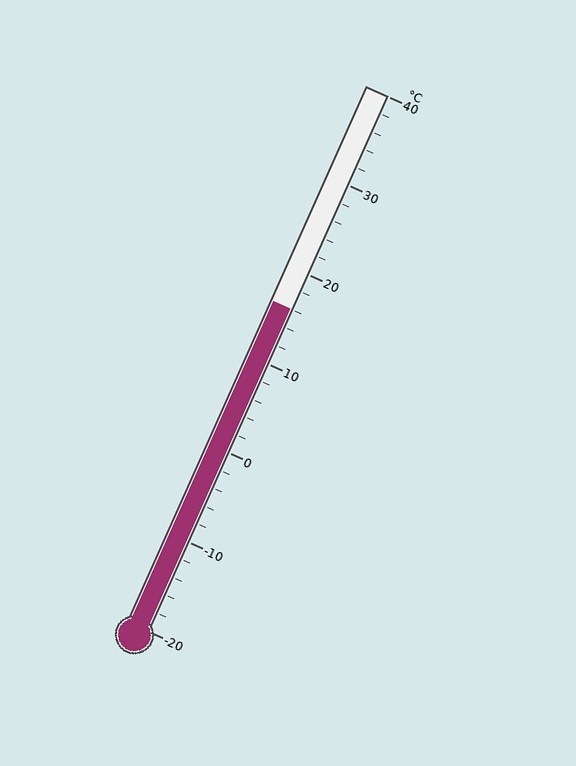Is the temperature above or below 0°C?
The temperature is above 0°C.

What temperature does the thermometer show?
The thermometer shows approximately 16°C.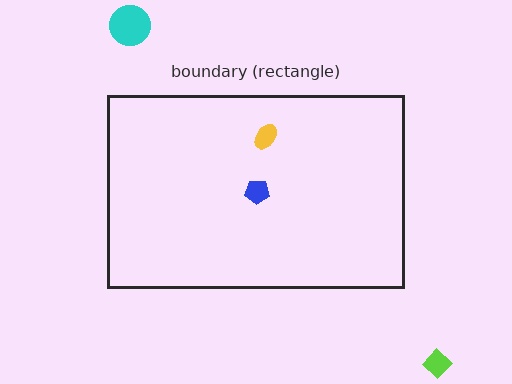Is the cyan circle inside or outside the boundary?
Outside.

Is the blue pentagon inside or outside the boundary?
Inside.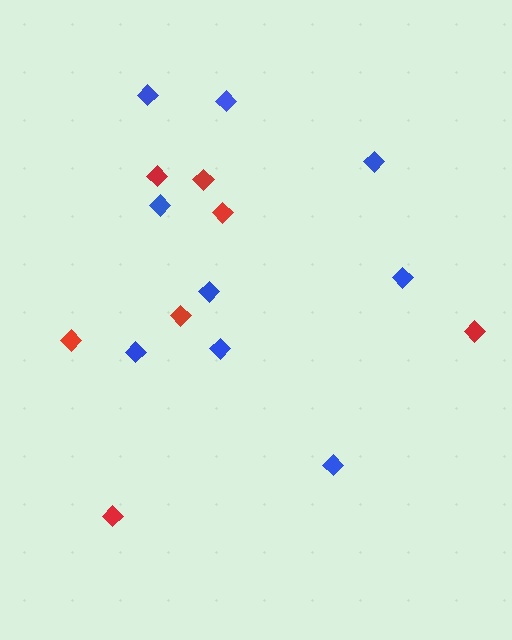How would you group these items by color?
There are 2 groups: one group of blue diamonds (9) and one group of red diamonds (7).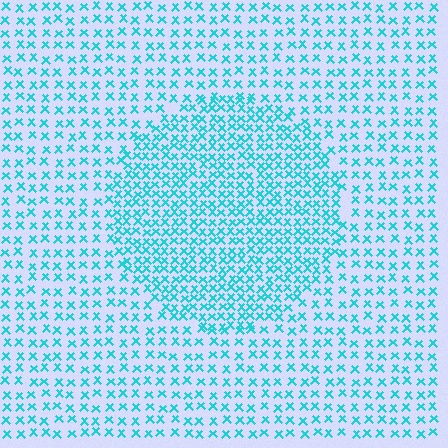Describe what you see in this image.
The image contains small cyan elements arranged at two different densities. A circle-shaped region is visible where the elements are more densely packed than the surrounding area.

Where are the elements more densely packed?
The elements are more densely packed inside the circle boundary.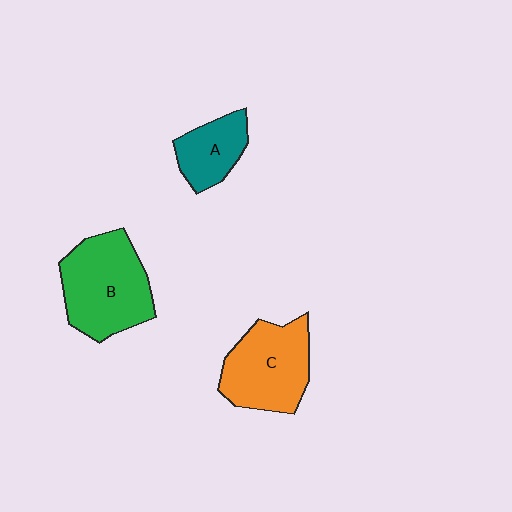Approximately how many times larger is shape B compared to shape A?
Approximately 1.9 times.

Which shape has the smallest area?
Shape A (teal).